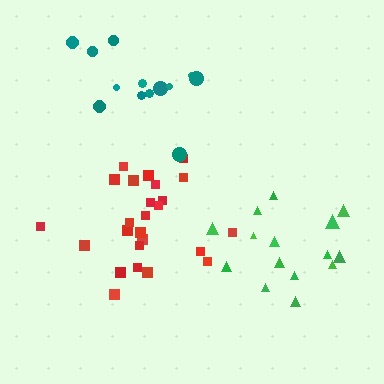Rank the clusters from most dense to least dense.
green, red, teal.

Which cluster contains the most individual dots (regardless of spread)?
Red (25).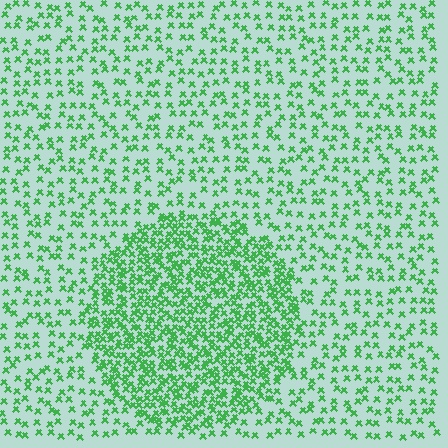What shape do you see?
I see a circle.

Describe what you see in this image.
The image contains small green elements arranged at two different densities. A circle-shaped region is visible where the elements are more densely packed than the surrounding area.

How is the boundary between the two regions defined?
The boundary is defined by a change in element density (approximately 2.4x ratio). All elements are the same color, size, and shape.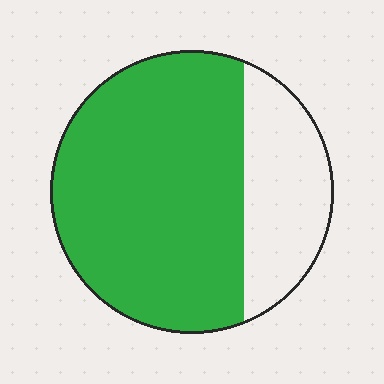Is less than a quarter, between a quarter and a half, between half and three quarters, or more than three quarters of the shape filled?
Between half and three quarters.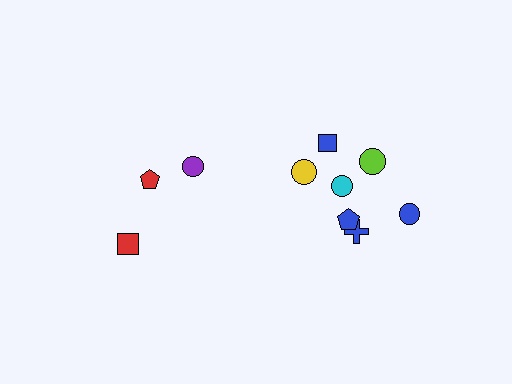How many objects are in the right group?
There are 7 objects.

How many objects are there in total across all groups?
There are 10 objects.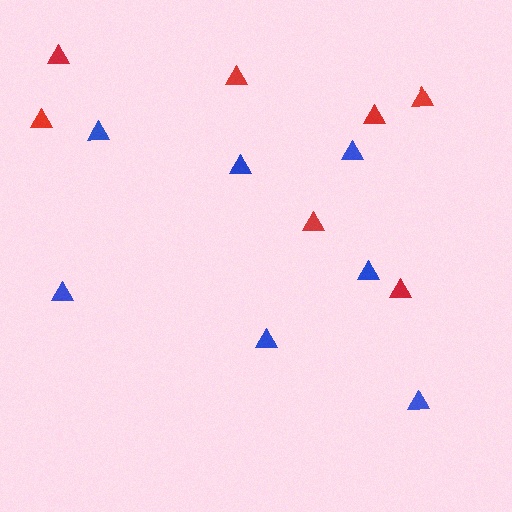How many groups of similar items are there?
There are 2 groups: one group of red triangles (7) and one group of blue triangles (7).